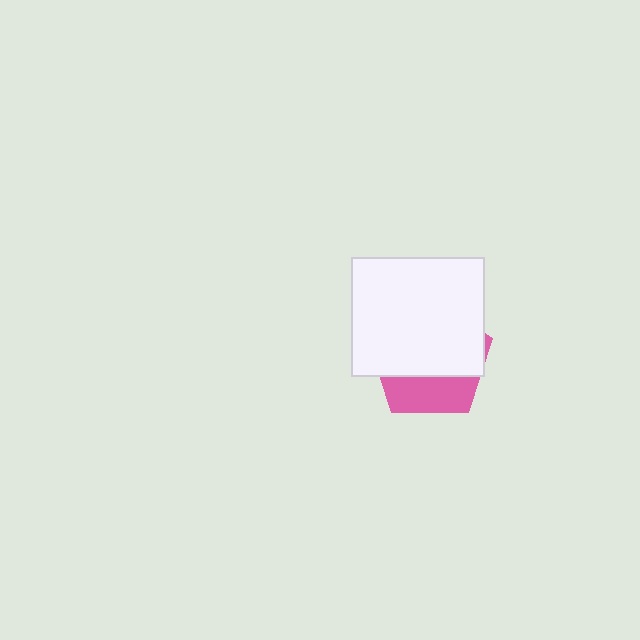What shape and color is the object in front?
The object in front is a white rectangle.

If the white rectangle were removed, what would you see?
You would see the complete pink pentagon.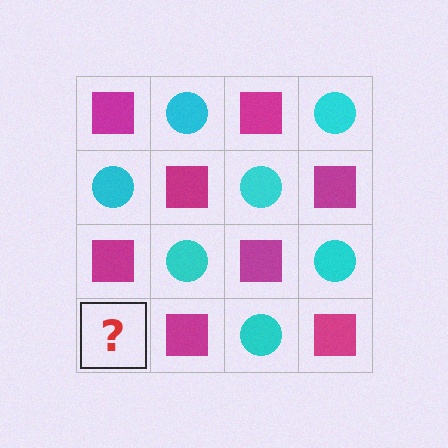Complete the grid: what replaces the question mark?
The question mark should be replaced with a cyan circle.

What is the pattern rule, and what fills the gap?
The rule is that it alternates magenta square and cyan circle in a checkerboard pattern. The gap should be filled with a cyan circle.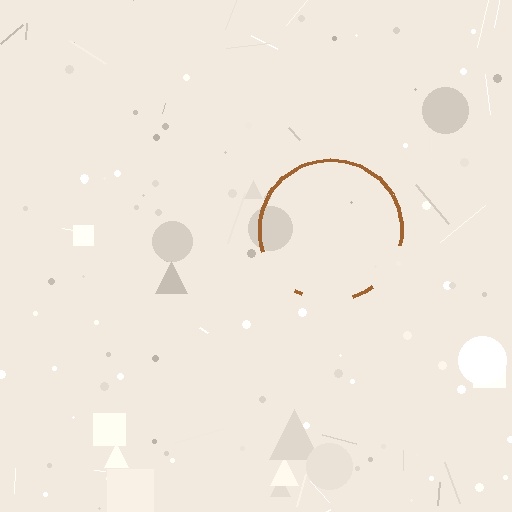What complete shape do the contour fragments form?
The contour fragments form a circle.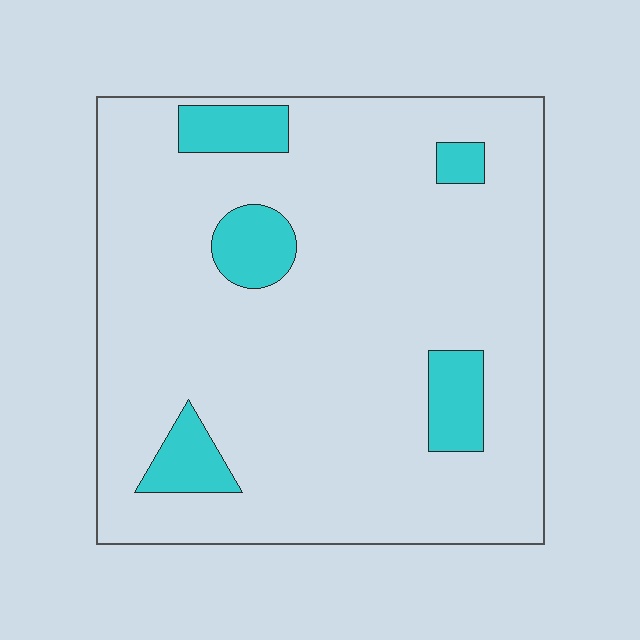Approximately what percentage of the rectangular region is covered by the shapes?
Approximately 10%.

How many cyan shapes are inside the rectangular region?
5.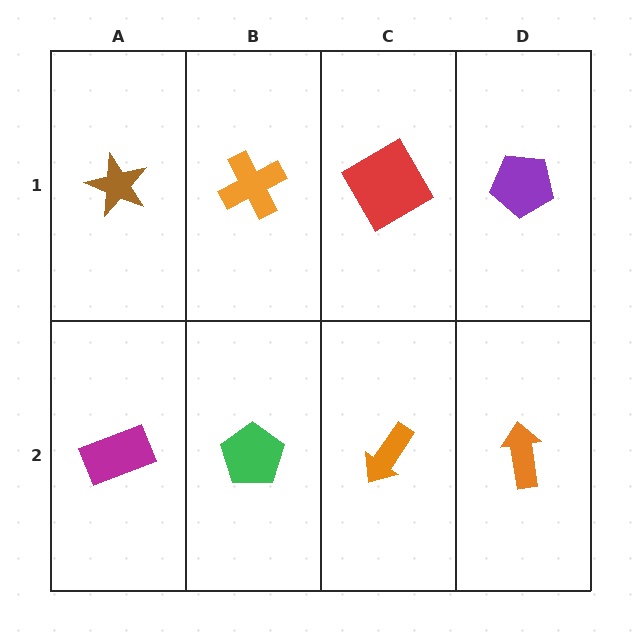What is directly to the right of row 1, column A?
An orange cross.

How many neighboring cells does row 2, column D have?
2.